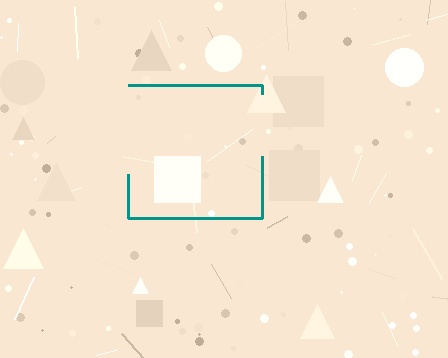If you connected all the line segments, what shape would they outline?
They would outline a square.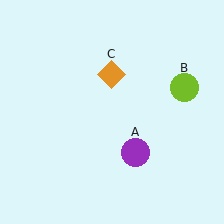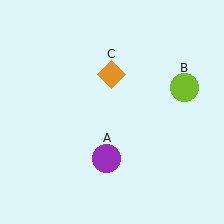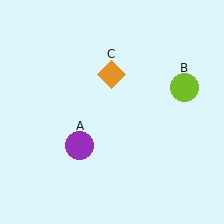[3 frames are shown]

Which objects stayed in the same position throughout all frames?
Lime circle (object B) and orange diamond (object C) remained stationary.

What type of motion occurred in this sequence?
The purple circle (object A) rotated clockwise around the center of the scene.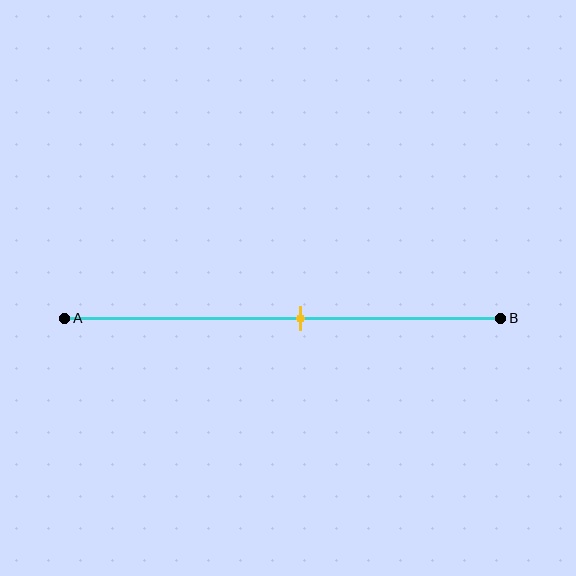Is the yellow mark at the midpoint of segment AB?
No, the mark is at about 55% from A, not at the 50% midpoint.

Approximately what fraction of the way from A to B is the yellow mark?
The yellow mark is approximately 55% of the way from A to B.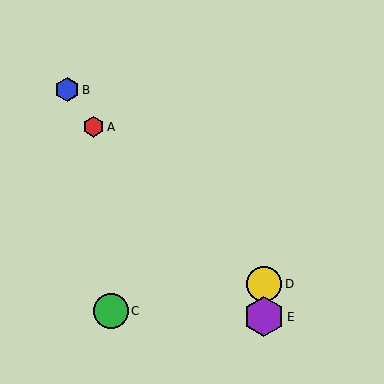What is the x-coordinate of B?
Object B is at x≈67.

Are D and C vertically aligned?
No, D is at x≈264 and C is at x≈111.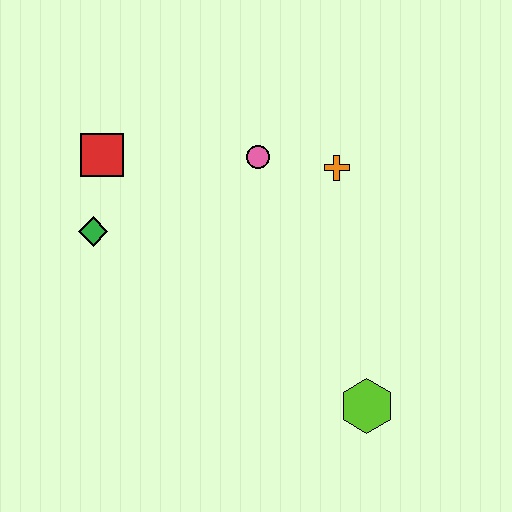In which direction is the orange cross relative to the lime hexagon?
The orange cross is above the lime hexagon.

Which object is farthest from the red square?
The lime hexagon is farthest from the red square.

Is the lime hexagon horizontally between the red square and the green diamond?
No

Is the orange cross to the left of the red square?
No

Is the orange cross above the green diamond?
Yes